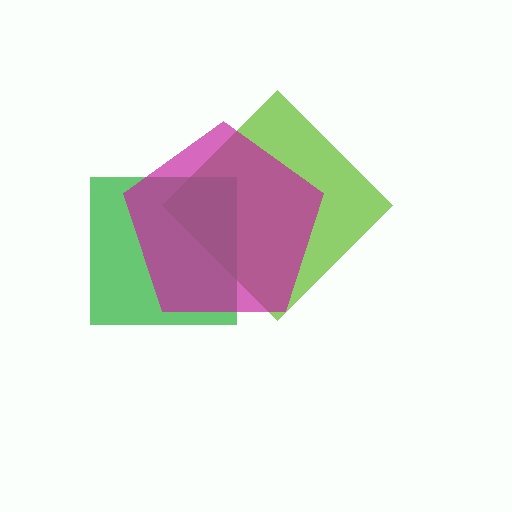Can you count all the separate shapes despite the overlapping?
Yes, there are 3 separate shapes.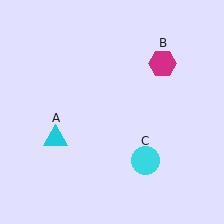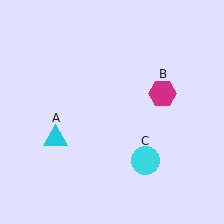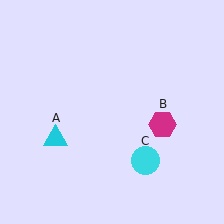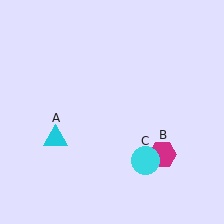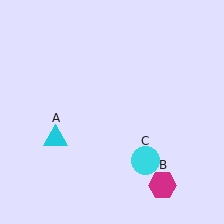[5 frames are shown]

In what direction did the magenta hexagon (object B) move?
The magenta hexagon (object B) moved down.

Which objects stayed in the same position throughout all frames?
Cyan triangle (object A) and cyan circle (object C) remained stationary.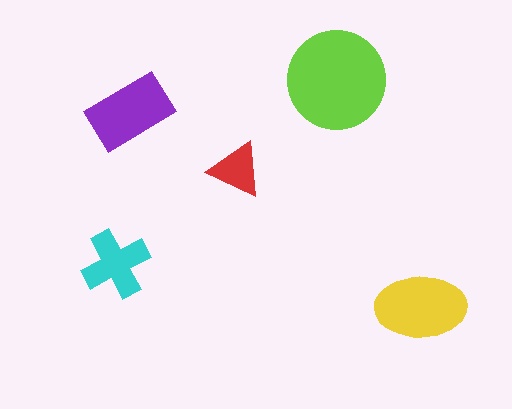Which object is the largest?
The lime circle.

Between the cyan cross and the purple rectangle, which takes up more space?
The purple rectangle.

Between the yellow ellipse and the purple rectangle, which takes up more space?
The yellow ellipse.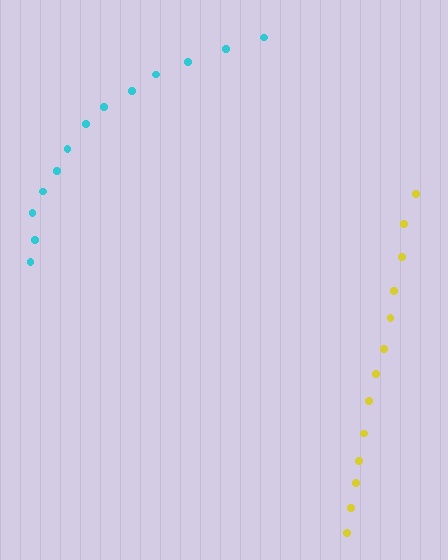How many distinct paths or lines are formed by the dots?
There are 2 distinct paths.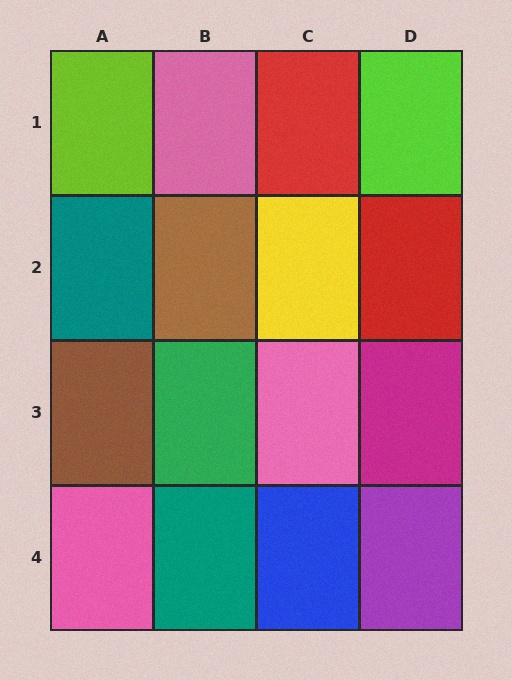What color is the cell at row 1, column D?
Lime.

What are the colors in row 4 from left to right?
Pink, teal, blue, purple.